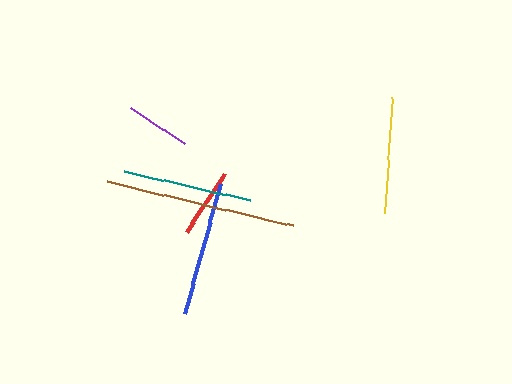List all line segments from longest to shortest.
From longest to shortest: brown, blue, teal, yellow, red, purple.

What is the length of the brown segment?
The brown segment is approximately 191 pixels long.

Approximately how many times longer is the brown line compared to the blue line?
The brown line is approximately 1.4 times the length of the blue line.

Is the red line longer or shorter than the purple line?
The red line is longer than the purple line.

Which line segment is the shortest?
The purple line is the shortest at approximately 66 pixels.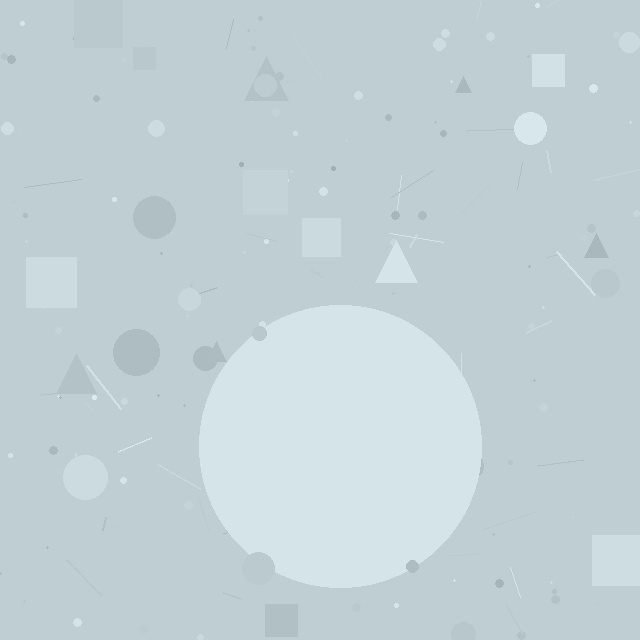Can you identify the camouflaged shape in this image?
The camouflaged shape is a circle.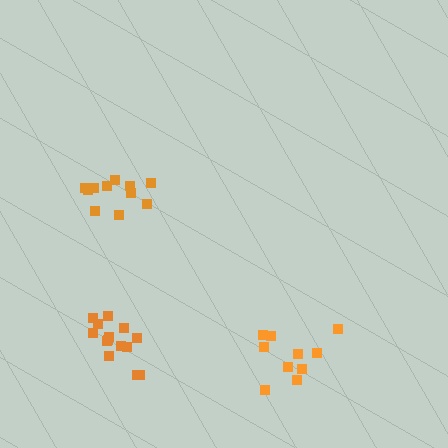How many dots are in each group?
Group 1: 10 dots, Group 2: 11 dots, Group 3: 14 dots (35 total).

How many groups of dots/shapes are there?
There are 3 groups.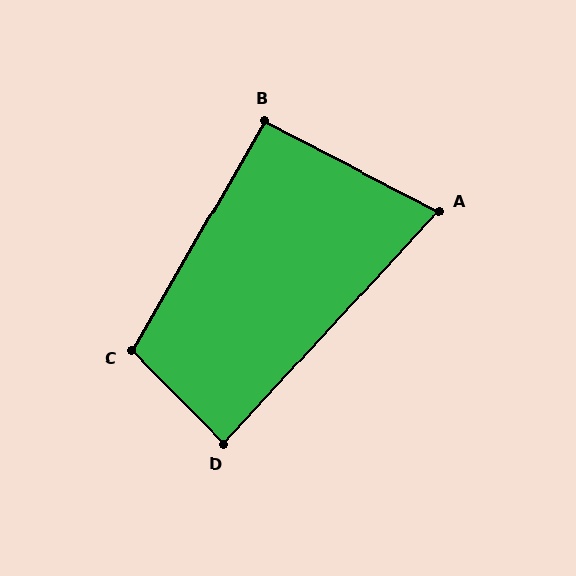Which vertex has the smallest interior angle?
A, at approximately 75 degrees.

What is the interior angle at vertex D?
Approximately 87 degrees (approximately right).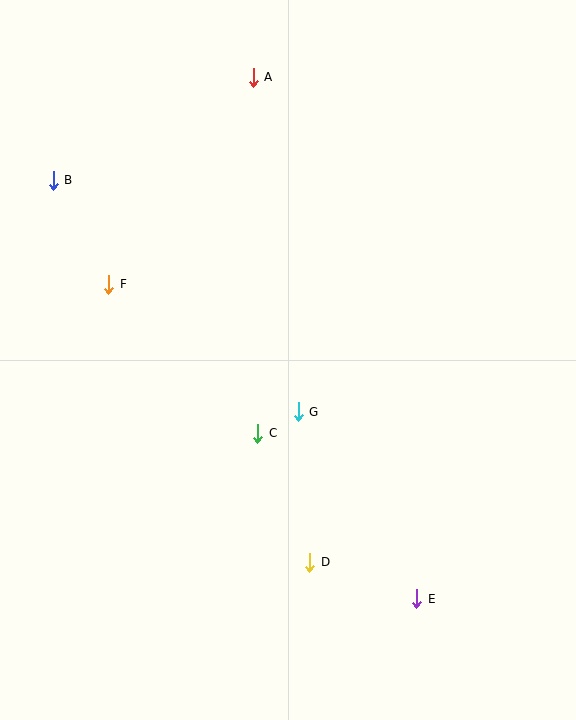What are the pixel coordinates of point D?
Point D is at (310, 562).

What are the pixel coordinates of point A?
Point A is at (253, 77).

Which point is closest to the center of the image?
Point G at (298, 412) is closest to the center.